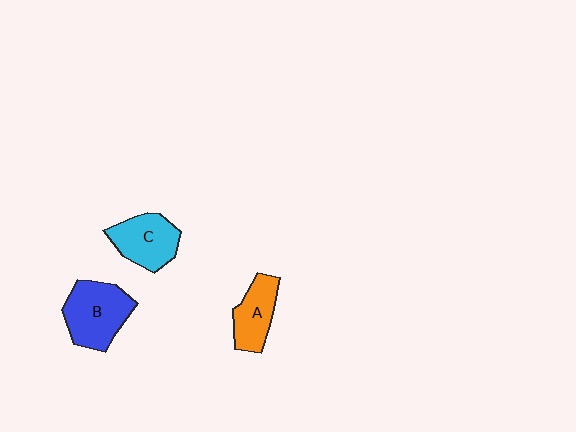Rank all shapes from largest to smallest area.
From largest to smallest: B (blue), C (cyan), A (orange).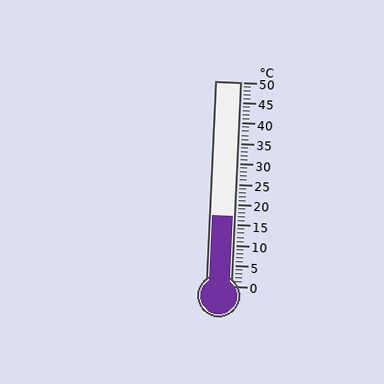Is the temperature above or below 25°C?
The temperature is below 25°C.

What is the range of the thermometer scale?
The thermometer scale ranges from 0°C to 50°C.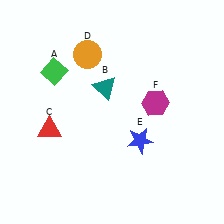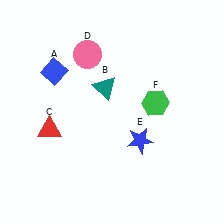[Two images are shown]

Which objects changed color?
A changed from green to blue. D changed from orange to pink. F changed from magenta to green.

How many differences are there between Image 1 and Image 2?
There are 3 differences between the two images.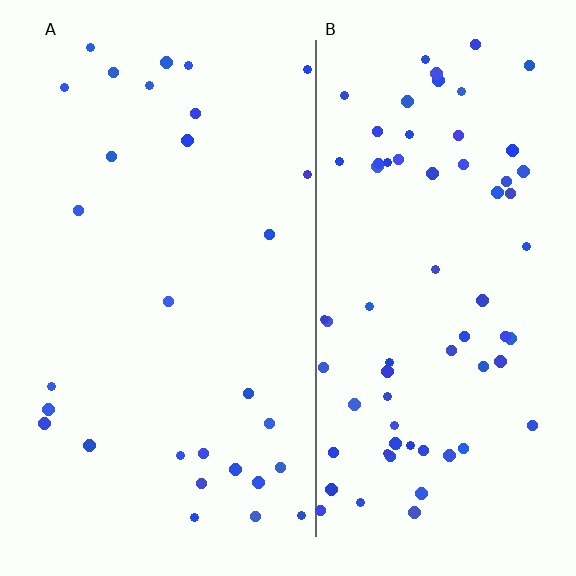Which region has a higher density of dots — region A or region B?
B (the right).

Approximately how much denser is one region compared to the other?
Approximately 2.4× — region B over region A.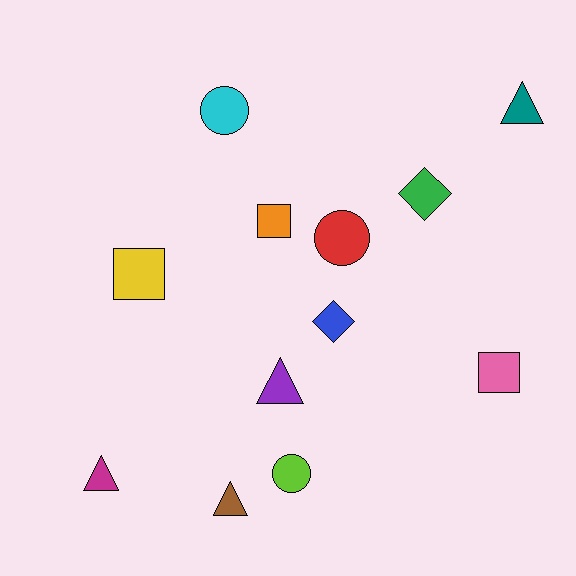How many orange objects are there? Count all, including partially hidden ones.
There is 1 orange object.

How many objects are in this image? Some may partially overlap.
There are 12 objects.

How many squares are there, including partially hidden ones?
There are 3 squares.